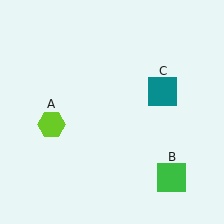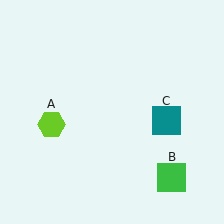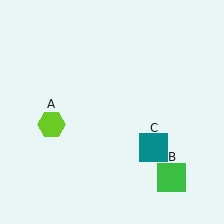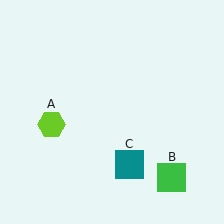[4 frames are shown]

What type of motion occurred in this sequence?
The teal square (object C) rotated clockwise around the center of the scene.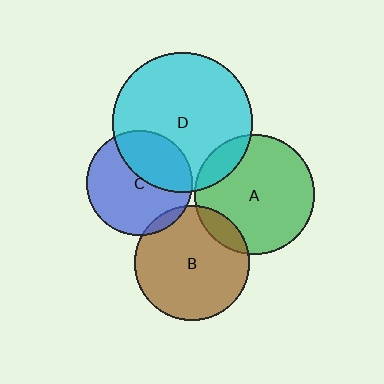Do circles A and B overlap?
Yes.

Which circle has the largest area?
Circle D (cyan).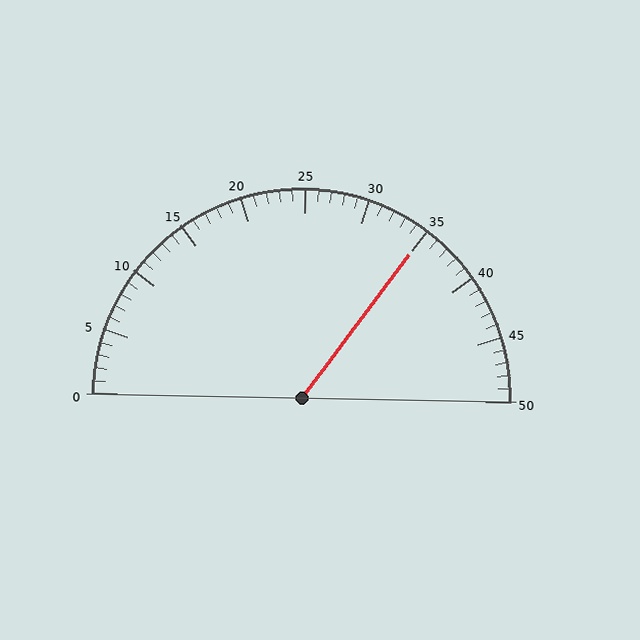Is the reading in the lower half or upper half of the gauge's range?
The reading is in the upper half of the range (0 to 50).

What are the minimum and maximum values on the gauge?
The gauge ranges from 0 to 50.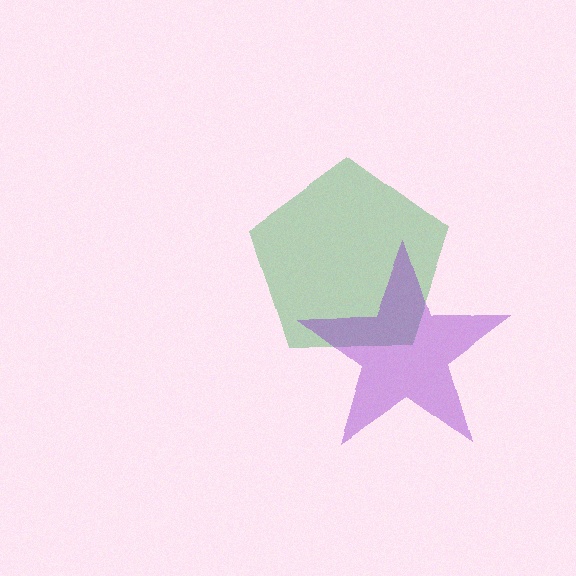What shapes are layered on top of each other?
The layered shapes are: a green pentagon, a purple star.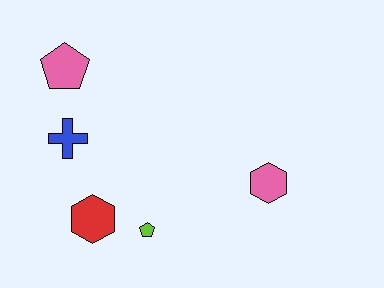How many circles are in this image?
There are no circles.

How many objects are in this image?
There are 5 objects.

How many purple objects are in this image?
There are no purple objects.